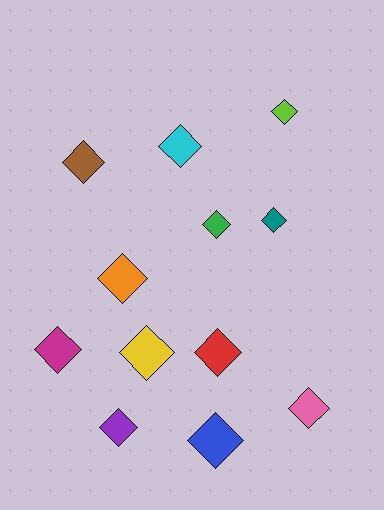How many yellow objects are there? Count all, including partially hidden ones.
There is 1 yellow object.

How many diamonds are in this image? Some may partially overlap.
There are 12 diamonds.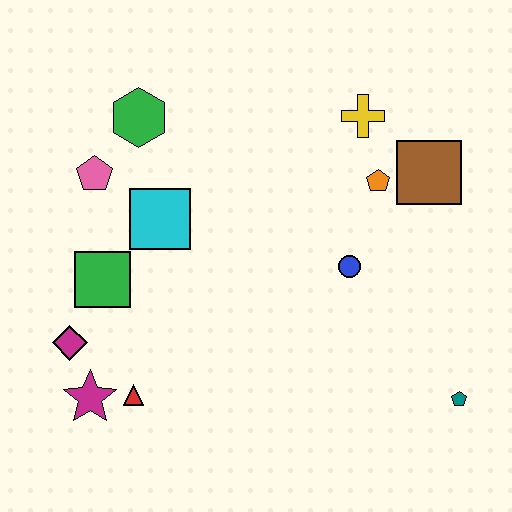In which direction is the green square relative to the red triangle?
The green square is above the red triangle.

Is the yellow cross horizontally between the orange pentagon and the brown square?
No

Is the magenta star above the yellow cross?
No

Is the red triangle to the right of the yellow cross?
No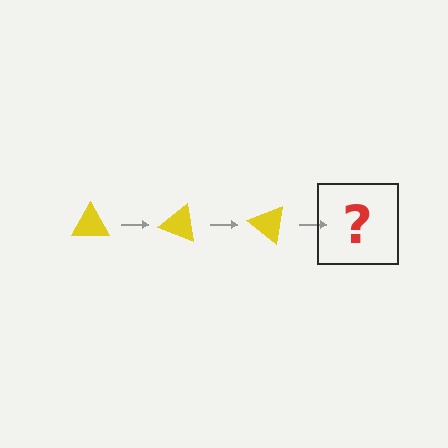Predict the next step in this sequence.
The next step is a yellow triangle rotated 60 degrees.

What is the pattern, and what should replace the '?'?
The pattern is that the triangle rotates 20 degrees each step. The '?' should be a yellow triangle rotated 60 degrees.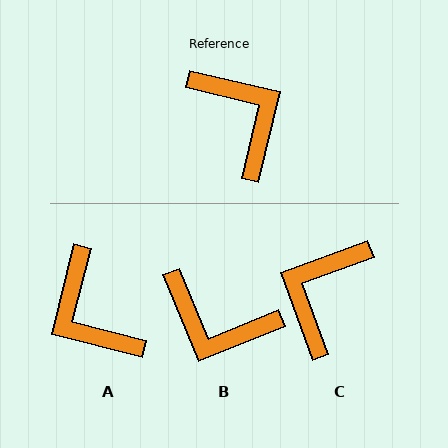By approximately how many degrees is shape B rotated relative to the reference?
Approximately 144 degrees clockwise.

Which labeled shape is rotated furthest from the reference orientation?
A, about 179 degrees away.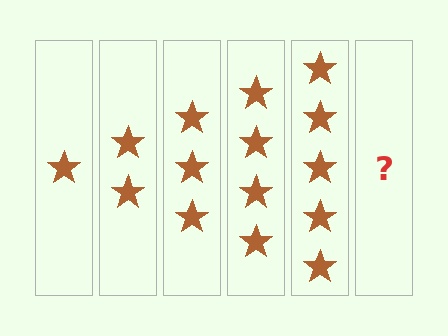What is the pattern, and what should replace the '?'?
The pattern is that each step adds one more star. The '?' should be 6 stars.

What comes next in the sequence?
The next element should be 6 stars.